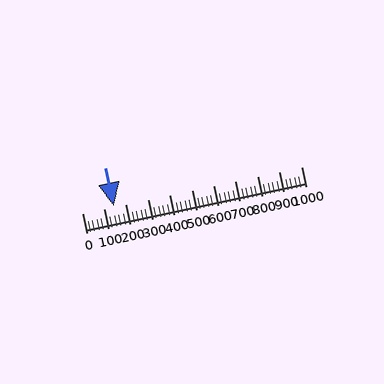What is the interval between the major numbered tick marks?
The major tick marks are spaced 100 units apart.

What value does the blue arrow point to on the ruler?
The blue arrow points to approximately 146.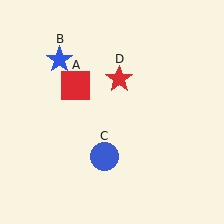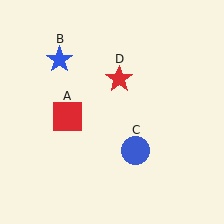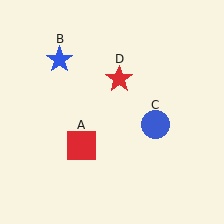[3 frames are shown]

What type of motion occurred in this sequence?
The red square (object A), blue circle (object C) rotated counterclockwise around the center of the scene.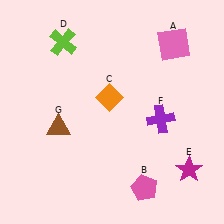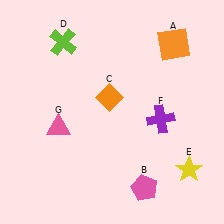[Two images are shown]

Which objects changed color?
A changed from pink to orange. E changed from magenta to yellow. G changed from brown to pink.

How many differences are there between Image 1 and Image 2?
There are 3 differences between the two images.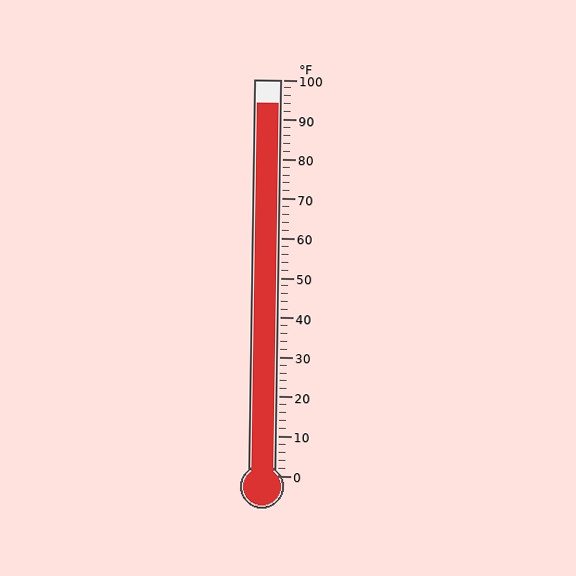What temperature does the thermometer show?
The thermometer shows approximately 94°F.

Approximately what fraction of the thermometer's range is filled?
The thermometer is filled to approximately 95% of its range.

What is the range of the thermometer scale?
The thermometer scale ranges from 0°F to 100°F.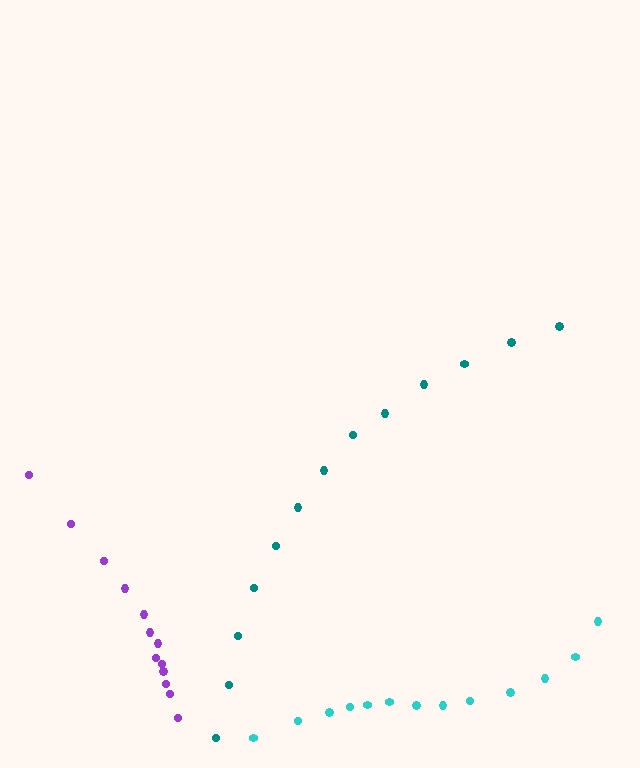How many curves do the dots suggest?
There are 3 distinct paths.